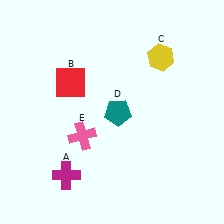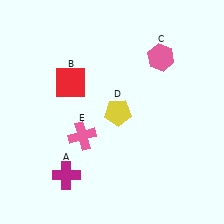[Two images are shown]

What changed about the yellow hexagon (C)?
In Image 1, C is yellow. In Image 2, it changed to pink.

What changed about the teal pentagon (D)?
In Image 1, D is teal. In Image 2, it changed to yellow.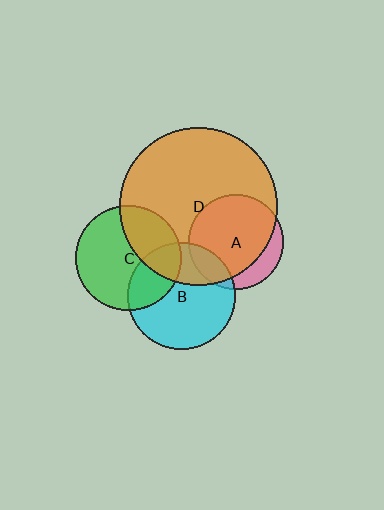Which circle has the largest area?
Circle D (orange).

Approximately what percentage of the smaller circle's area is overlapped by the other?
Approximately 35%.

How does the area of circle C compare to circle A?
Approximately 1.2 times.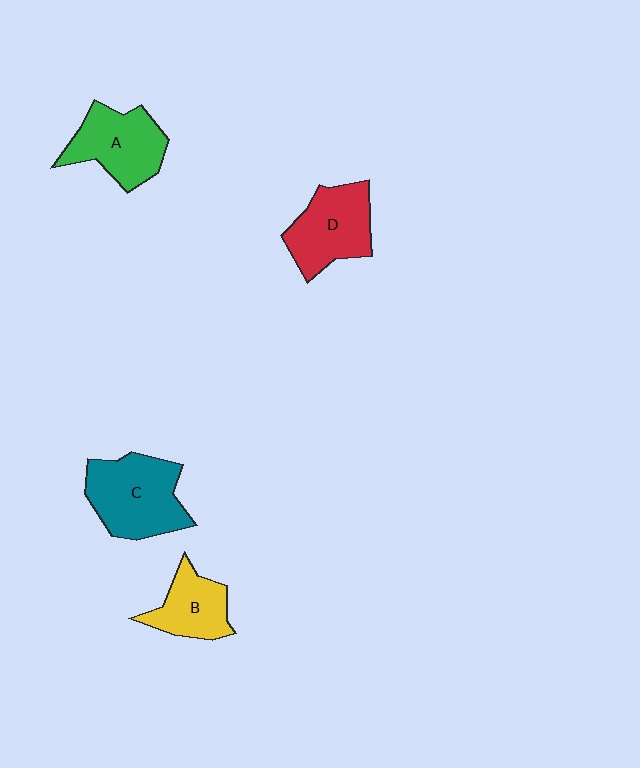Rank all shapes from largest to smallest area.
From largest to smallest: C (teal), A (green), D (red), B (yellow).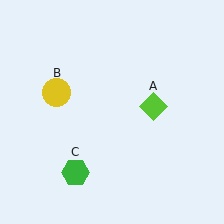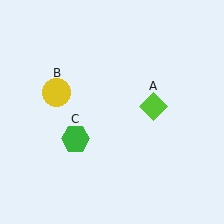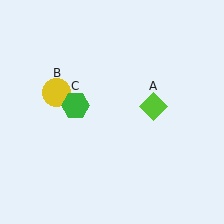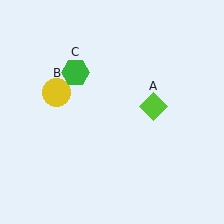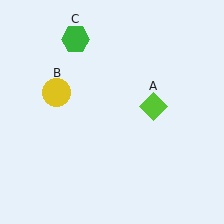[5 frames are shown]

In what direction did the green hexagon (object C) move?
The green hexagon (object C) moved up.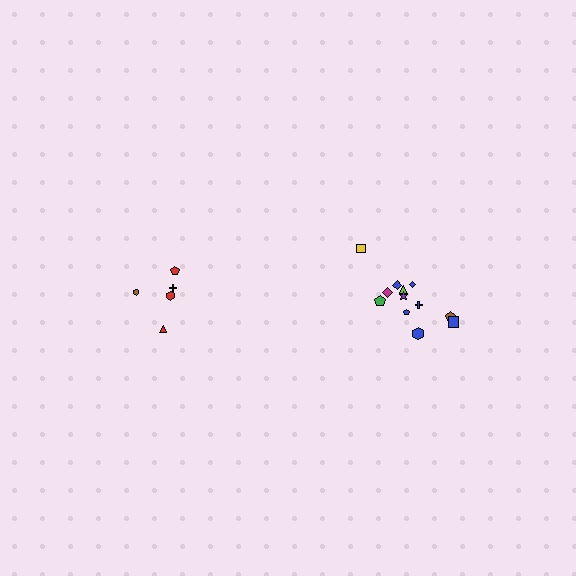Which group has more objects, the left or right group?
The right group.